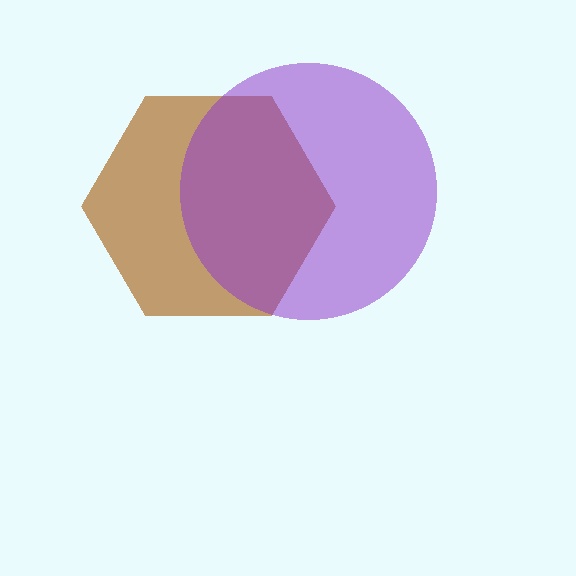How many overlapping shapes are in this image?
There are 2 overlapping shapes in the image.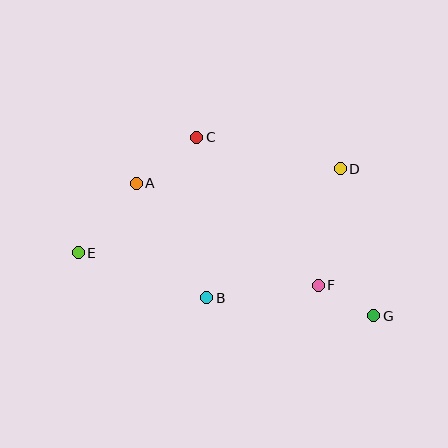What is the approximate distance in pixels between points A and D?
The distance between A and D is approximately 205 pixels.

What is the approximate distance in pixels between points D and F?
The distance between D and F is approximately 118 pixels.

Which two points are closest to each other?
Points F and G are closest to each other.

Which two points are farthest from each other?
Points E and G are farthest from each other.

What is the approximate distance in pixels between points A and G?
The distance between A and G is approximately 272 pixels.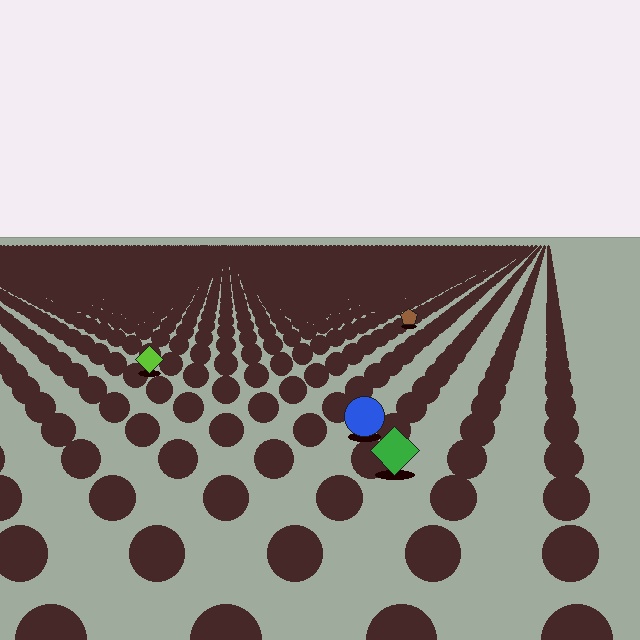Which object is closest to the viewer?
The green diamond is closest. The texture marks near it are larger and more spread out.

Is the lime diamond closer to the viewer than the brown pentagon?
Yes. The lime diamond is closer — you can tell from the texture gradient: the ground texture is coarser near it.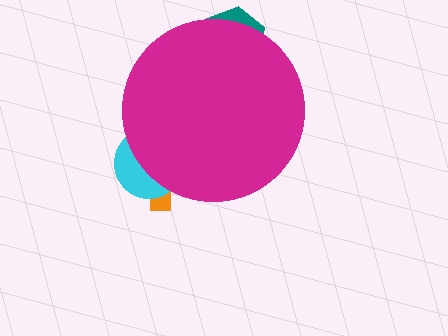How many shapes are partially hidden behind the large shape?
3 shapes are partially hidden.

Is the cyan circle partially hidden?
Yes, the cyan circle is partially hidden behind the magenta circle.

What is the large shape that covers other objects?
A magenta circle.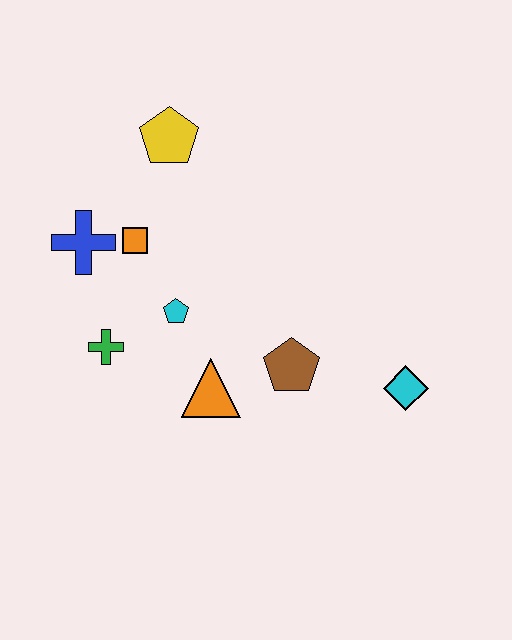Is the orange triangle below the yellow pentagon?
Yes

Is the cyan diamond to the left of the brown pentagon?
No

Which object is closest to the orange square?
The blue cross is closest to the orange square.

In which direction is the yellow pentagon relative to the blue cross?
The yellow pentagon is above the blue cross.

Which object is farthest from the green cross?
The cyan diamond is farthest from the green cross.